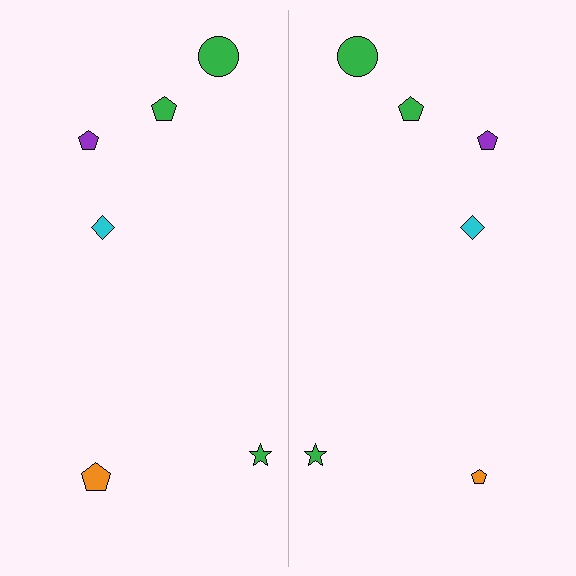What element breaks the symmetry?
The orange pentagon on the right side has a different size than its mirror counterpart.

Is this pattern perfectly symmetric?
No, the pattern is not perfectly symmetric. The orange pentagon on the right side has a different size than its mirror counterpart.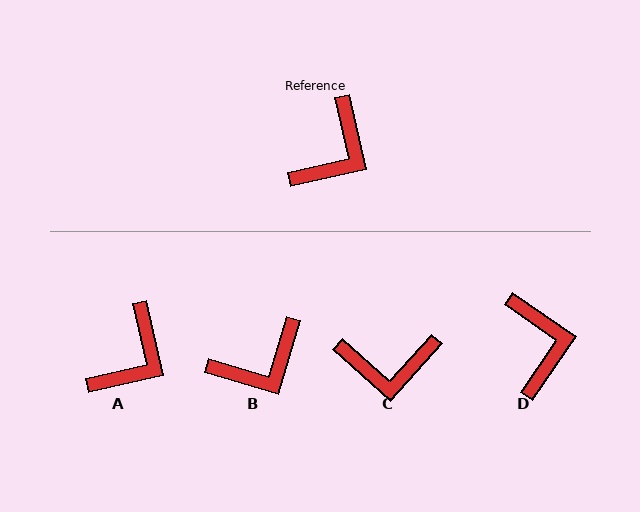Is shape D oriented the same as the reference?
No, it is off by about 42 degrees.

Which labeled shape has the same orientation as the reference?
A.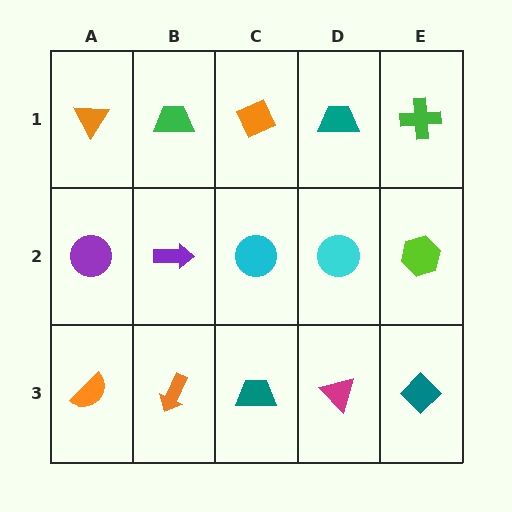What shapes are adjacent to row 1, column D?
A cyan circle (row 2, column D), an orange diamond (row 1, column C), a green cross (row 1, column E).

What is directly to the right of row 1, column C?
A teal trapezoid.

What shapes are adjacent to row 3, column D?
A cyan circle (row 2, column D), a teal trapezoid (row 3, column C), a teal diamond (row 3, column E).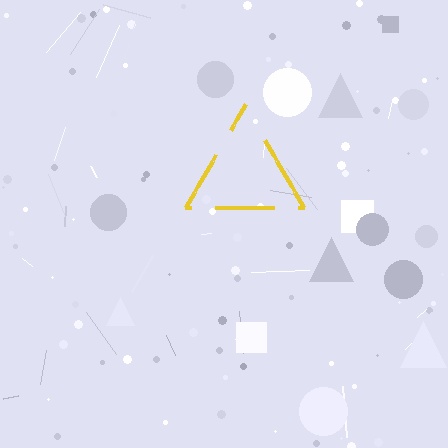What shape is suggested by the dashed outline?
The dashed outline suggests a triangle.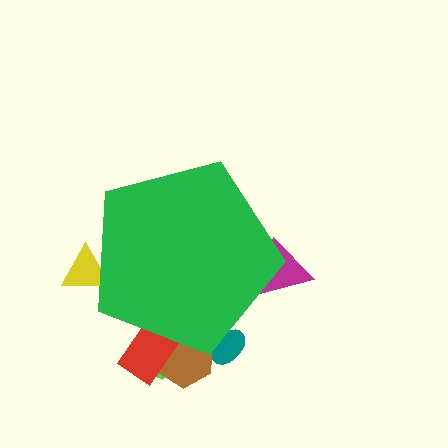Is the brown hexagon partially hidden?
Yes, the brown hexagon is partially hidden behind the green pentagon.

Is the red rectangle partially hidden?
Yes, the red rectangle is partially hidden behind the green pentagon.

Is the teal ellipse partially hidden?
Yes, the teal ellipse is partially hidden behind the green pentagon.